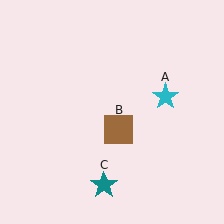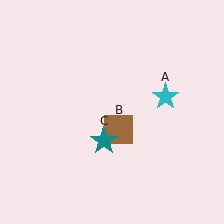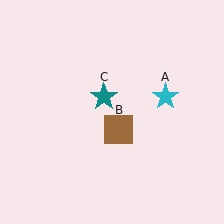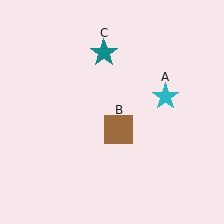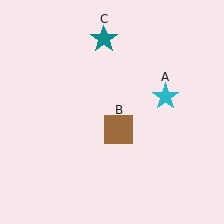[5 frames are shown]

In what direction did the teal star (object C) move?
The teal star (object C) moved up.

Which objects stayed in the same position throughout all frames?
Cyan star (object A) and brown square (object B) remained stationary.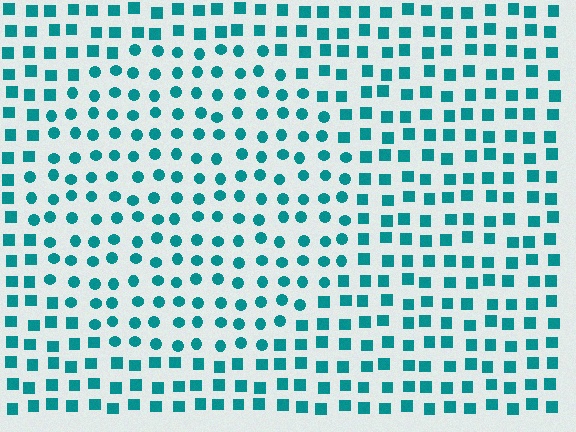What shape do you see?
I see a circle.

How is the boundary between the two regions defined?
The boundary is defined by a change in element shape: circles inside vs. squares outside. All elements share the same color and spacing.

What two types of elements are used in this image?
The image uses circles inside the circle region and squares outside it.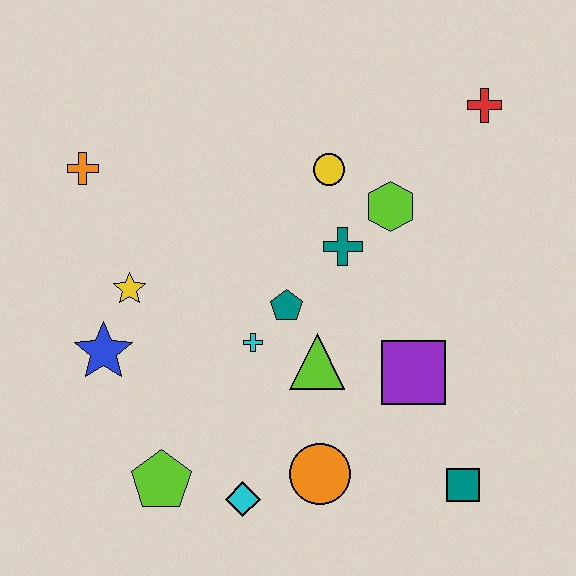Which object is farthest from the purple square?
The orange cross is farthest from the purple square.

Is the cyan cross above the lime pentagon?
Yes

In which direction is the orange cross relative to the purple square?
The orange cross is to the left of the purple square.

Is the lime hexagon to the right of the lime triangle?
Yes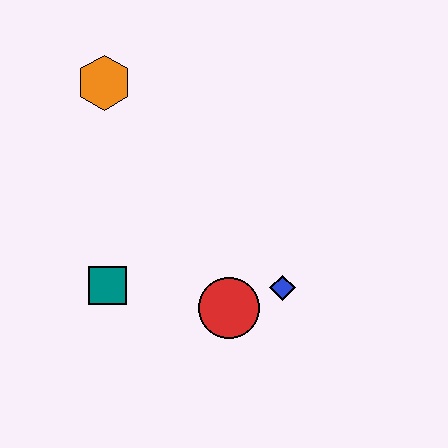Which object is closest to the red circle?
The blue diamond is closest to the red circle.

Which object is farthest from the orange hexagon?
The blue diamond is farthest from the orange hexagon.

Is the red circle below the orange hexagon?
Yes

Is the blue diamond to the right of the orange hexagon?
Yes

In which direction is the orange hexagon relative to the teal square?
The orange hexagon is above the teal square.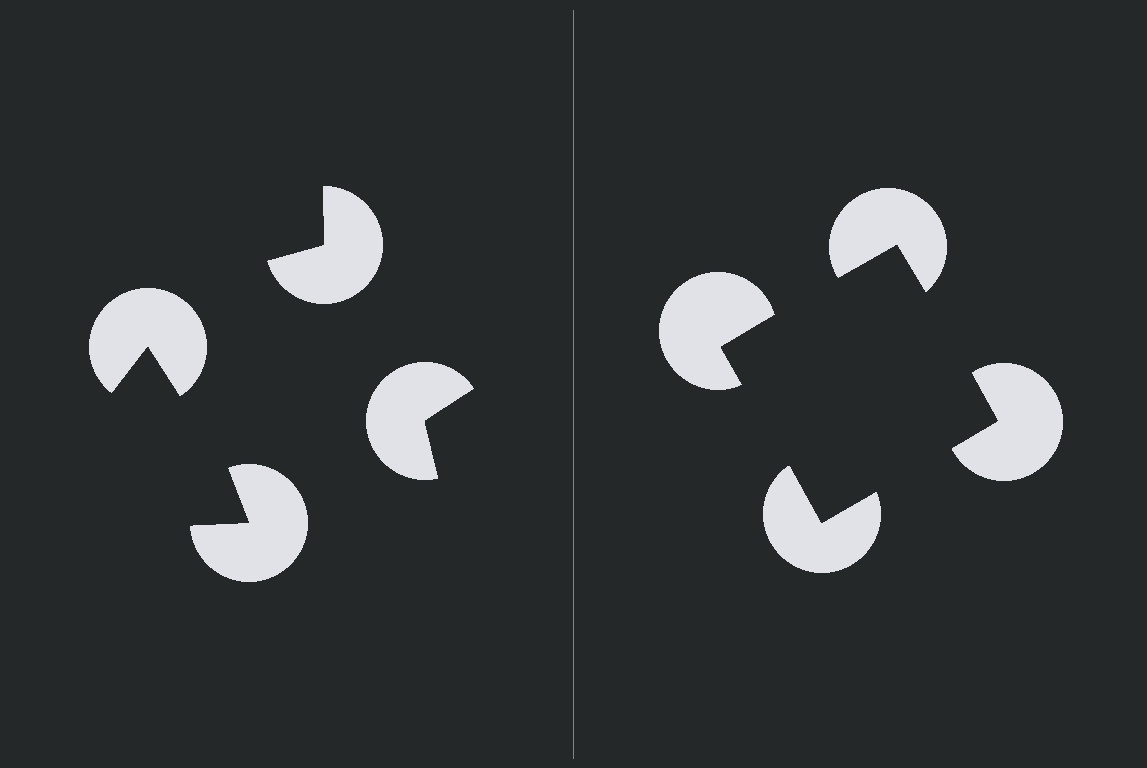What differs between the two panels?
The pac-man discs are positioned identically on both sides; only the wedge orientations differ. On the right they align to a square; on the left they are misaligned.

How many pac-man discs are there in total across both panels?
8 — 4 on each side.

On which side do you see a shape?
An illusory square appears on the right side. On the left side the wedge cuts are rotated, so no coherent shape forms.